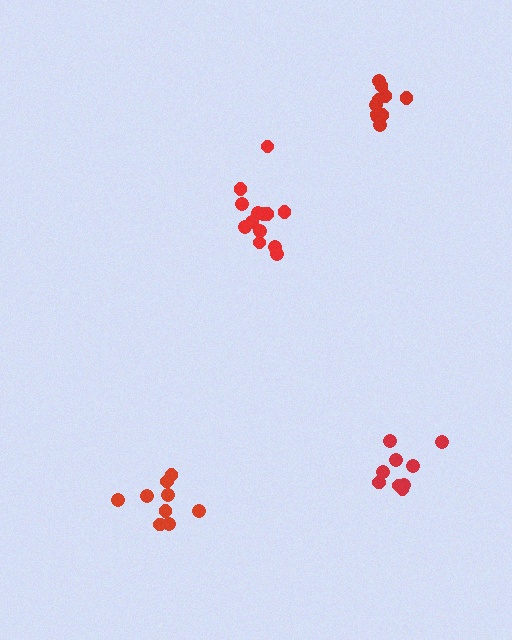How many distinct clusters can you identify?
There are 4 distinct clusters.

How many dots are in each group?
Group 1: 9 dots, Group 2: 13 dots, Group 3: 9 dots, Group 4: 10 dots (41 total).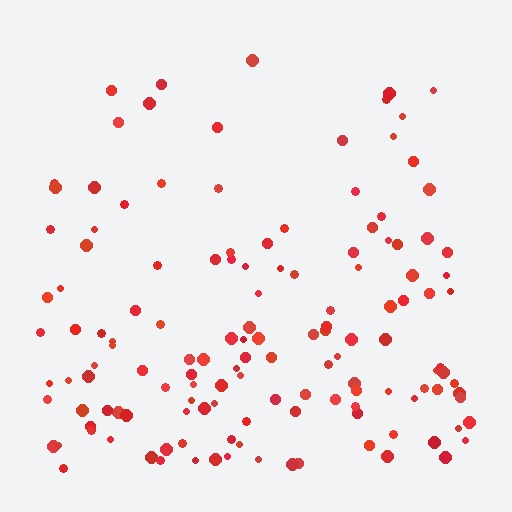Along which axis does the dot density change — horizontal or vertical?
Vertical.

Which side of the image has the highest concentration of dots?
The bottom.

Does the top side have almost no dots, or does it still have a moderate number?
Still a moderate number, just noticeably fewer than the bottom.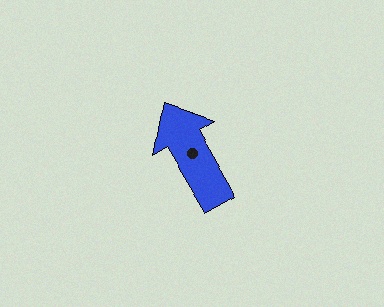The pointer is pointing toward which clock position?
Roughly 11 o'clock.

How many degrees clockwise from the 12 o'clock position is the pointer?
Approximately 330 degrees.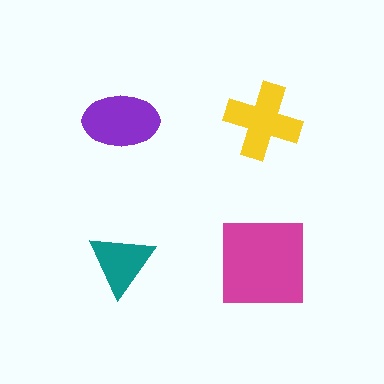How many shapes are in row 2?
2 shapes.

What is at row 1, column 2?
A yellow cross.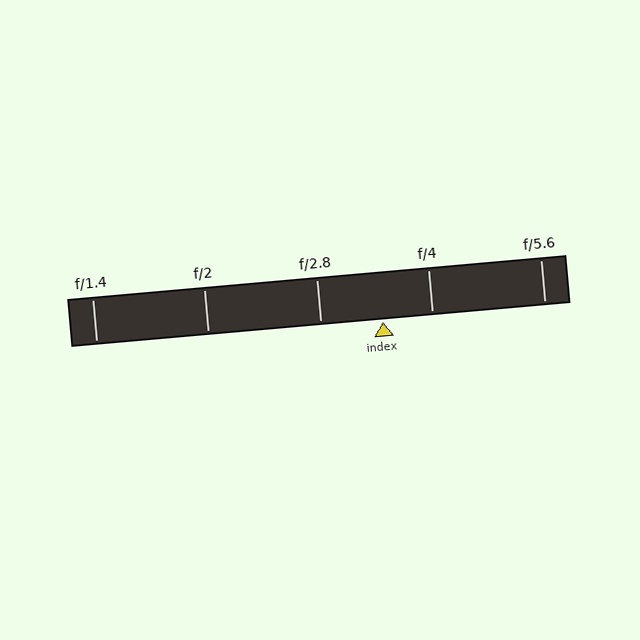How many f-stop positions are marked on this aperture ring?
There are 5 f-stop positions marked.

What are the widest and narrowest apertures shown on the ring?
The widest aperture shown is f/1.4 and the narrowest is f/5.6.